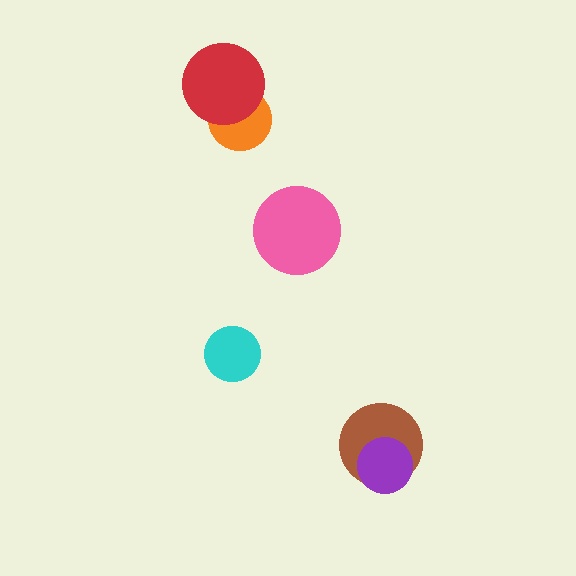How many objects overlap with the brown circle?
1 object overlaps with the brown circle.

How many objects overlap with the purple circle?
1 object overlaps with the purple circle.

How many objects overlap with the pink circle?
0 objects overlap with the pink circle.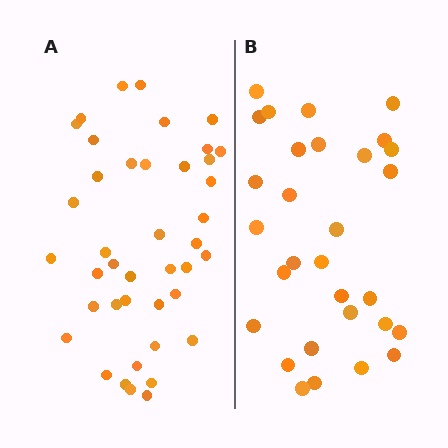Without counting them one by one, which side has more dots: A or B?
Region A (the left region) has more dots.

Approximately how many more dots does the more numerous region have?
Region A has roughly 12 or so more dots than region B.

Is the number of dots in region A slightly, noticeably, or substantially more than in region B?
Region A has noticeably more, but not dramatically so. The ratio is roughly 1.4 to 1.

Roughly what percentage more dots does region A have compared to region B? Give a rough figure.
About 35% more.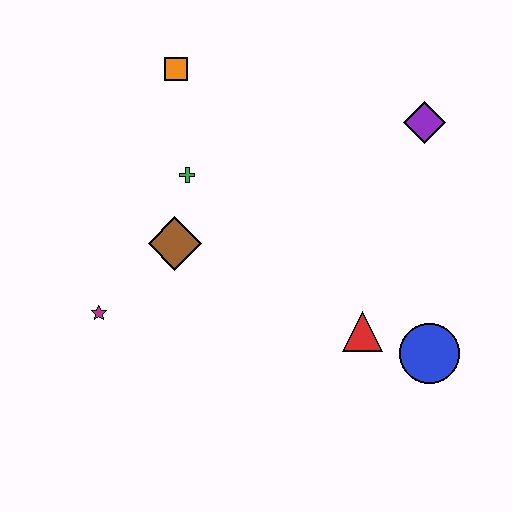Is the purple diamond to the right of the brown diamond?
Yes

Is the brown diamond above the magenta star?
Yes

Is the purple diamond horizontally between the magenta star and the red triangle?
No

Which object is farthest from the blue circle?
The orange square is farthest from the blue circle.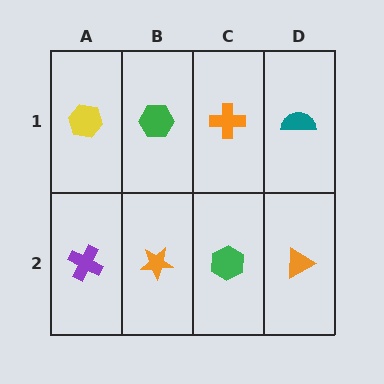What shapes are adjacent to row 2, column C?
An orange cross (row 1, column C), an orange star (row 2, column B), an orange triangle (row 2, column D).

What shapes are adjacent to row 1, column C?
A green hexagon (row 2, column C), a green hexagon (row 1, column B), a teal semicircle (row 1, column D).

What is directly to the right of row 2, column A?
An orange star.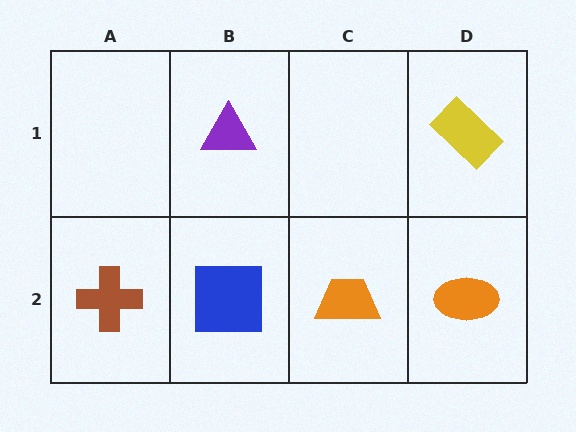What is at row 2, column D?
An orange ellipse.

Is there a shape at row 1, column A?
No, that cell is empty.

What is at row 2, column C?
An orange trapezoid.